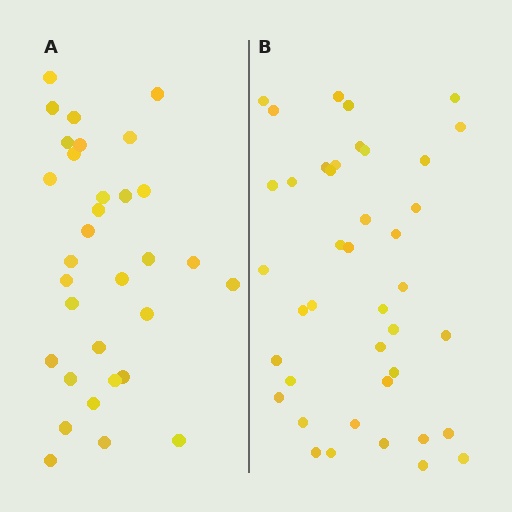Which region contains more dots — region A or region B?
Region B (the right region) has more dots.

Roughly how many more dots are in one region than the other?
Region B has roughly 8 or so more dots than region A.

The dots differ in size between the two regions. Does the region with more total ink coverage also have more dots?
No. Region A has more total ink coverage because its dots are larger, but region B actually contains more individual dots. Total area can be misleading — the number of items is what matters here.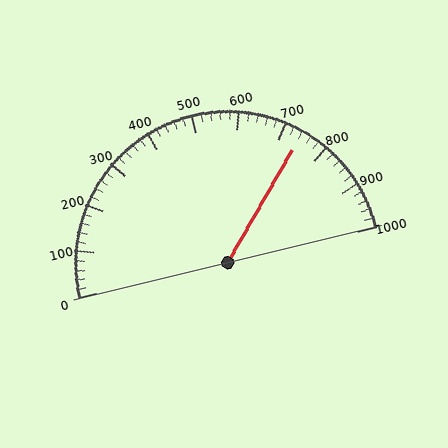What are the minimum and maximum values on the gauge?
The gauge ranges from 0 to 1000.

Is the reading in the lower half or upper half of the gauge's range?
The reading is in the upper half of the range (0 to 1000).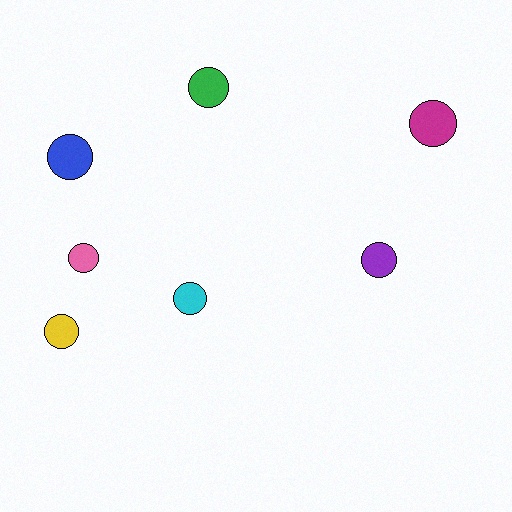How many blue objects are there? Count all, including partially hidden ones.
There is 1 blue object.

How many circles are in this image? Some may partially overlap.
There are 7 circles.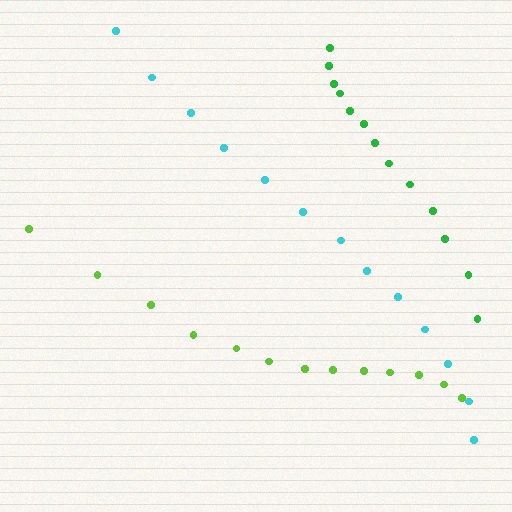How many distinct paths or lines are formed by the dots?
There are 3 distinct paths.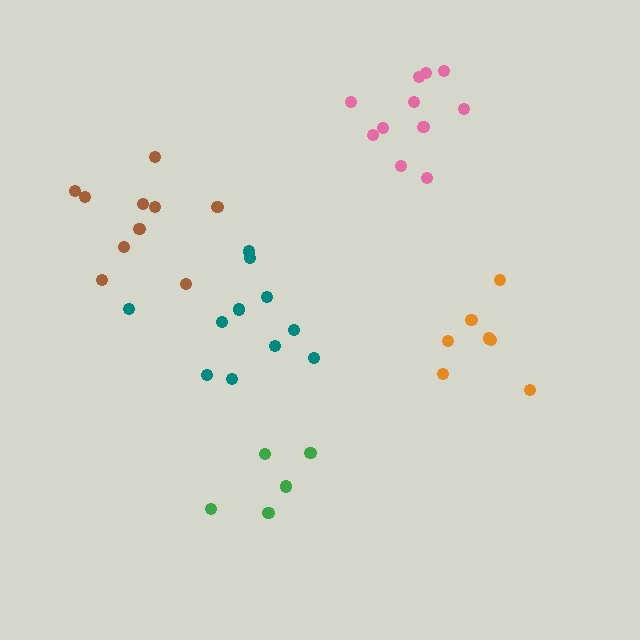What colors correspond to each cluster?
The clusters are colored: orange, green, teal, brown, pink.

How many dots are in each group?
Group 1: 7 dots, Group 2: 5 dots, Group 3: 11 dots, Group 4: 10 dots, Group 5: 11 dots (44 total).